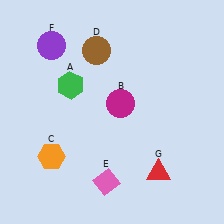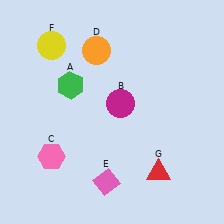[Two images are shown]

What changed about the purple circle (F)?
In Image 1, F is purple. In Image 2, it changed to yellow.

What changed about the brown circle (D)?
In Image 1, D is brown. In Image 2, it changed to orange.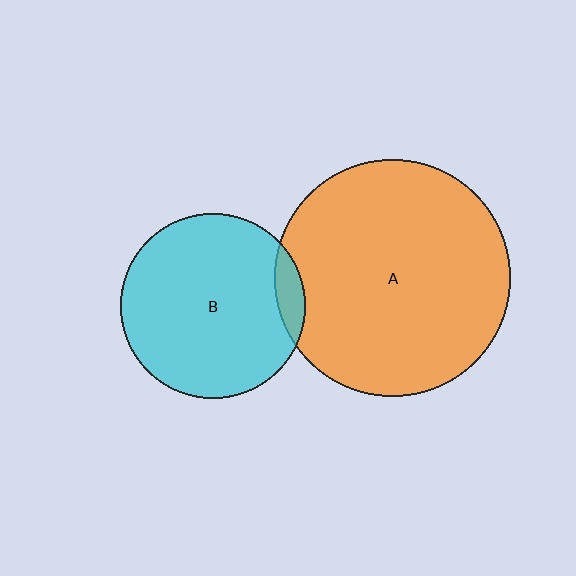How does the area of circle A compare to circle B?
Approximately 1.6 times.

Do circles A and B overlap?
Yes.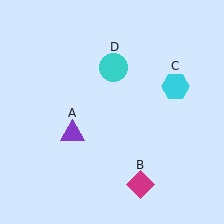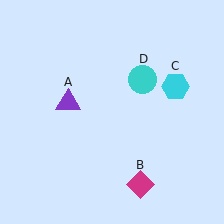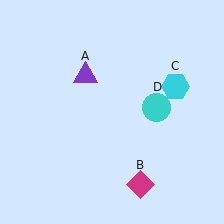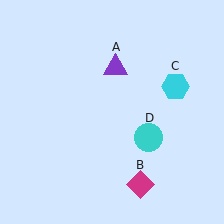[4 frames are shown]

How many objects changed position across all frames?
2 objects changed position: purple triangle (object A), cyan circle (object D).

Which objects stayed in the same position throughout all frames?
Magenta diamond (object B) and cyan hexagon (object C) remained stationary.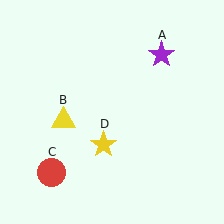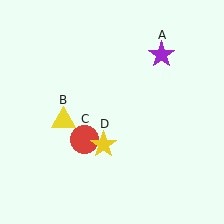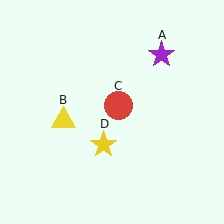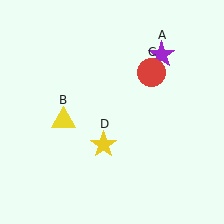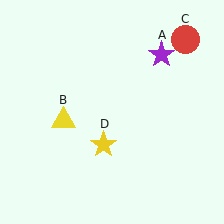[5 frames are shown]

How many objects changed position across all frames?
1 object changed position: red circle (object C).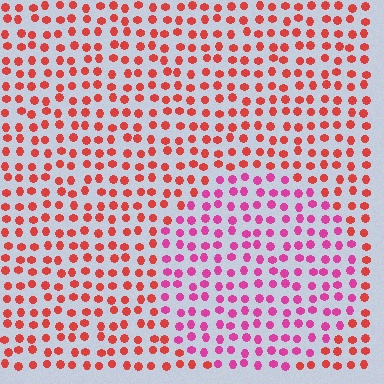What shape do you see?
I see a circle.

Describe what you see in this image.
The image is filled with small red elements in a uniform arrangement. A circle-shaped region is visible where the elements are tinted to a slightly different hue, forming a subtle color boundary.